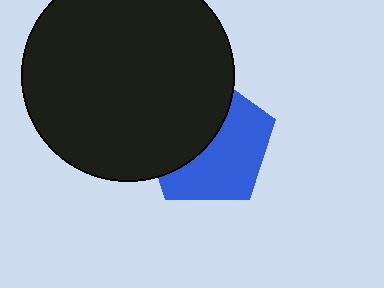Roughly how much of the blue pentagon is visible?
About half of it is visible (roughly 53%).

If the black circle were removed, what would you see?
You would see the complete blue pentagon.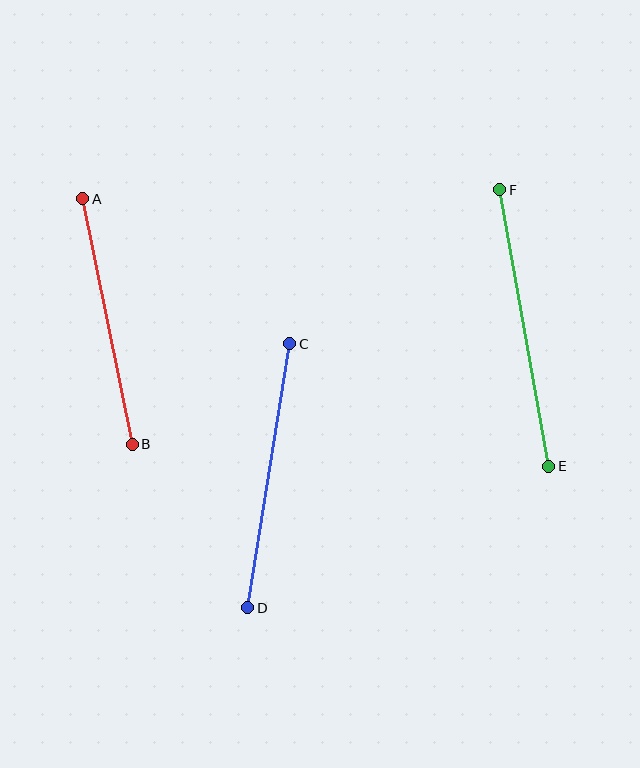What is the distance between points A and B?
The distance is approximately 251 pixels.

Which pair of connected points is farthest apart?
Points E and F are farthest apart.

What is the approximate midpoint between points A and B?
The midpoint is at approximately (107, 321) pixels.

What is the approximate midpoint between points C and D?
The midpoint is at approximately (269, 476) pixels.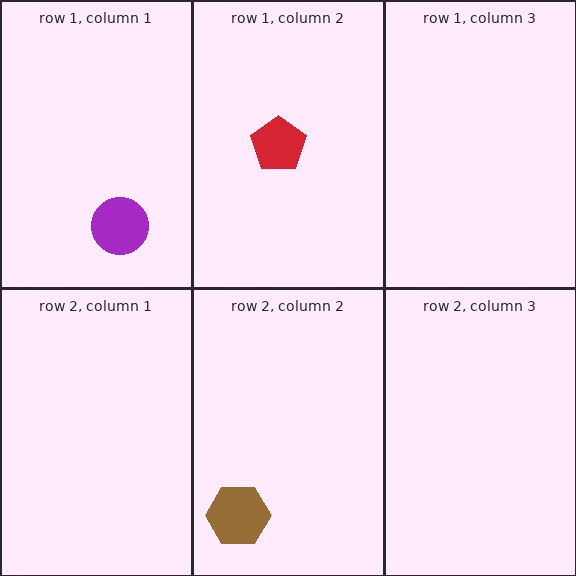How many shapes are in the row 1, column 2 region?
1.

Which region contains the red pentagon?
The row 1, column 2 region.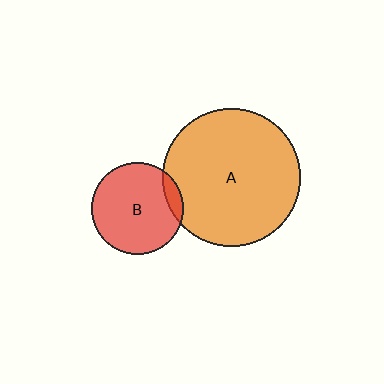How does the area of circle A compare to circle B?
Approximately 2.3 times.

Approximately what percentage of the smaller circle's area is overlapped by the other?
Approximately 10%.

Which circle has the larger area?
Circle A (orange).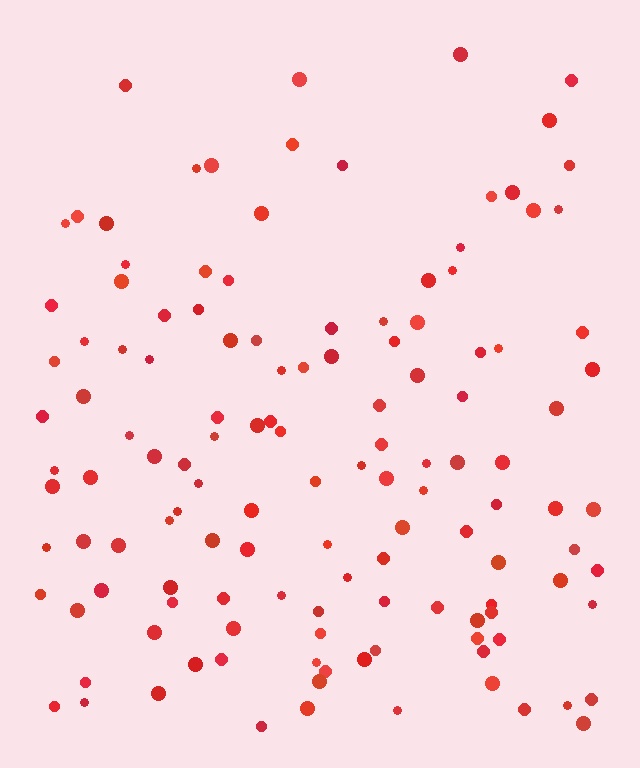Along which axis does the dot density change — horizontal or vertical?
Vertical.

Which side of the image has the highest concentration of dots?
The bottom.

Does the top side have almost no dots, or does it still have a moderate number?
Still a moderate number, just noticeably fewer than the bottom.